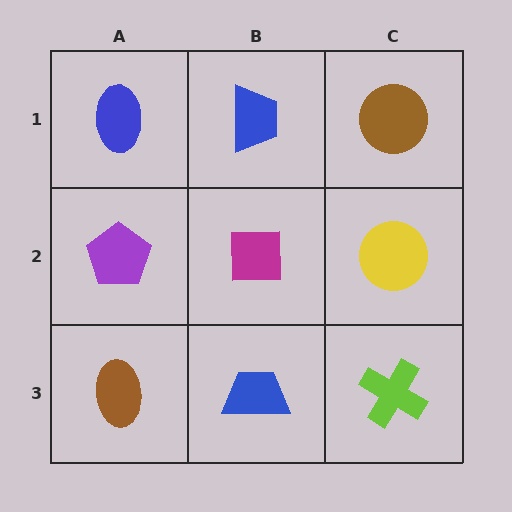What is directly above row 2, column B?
A blue trapezoid.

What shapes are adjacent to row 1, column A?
A purple pentagon (row 2, column A), a blue trapezoid (row 1, column B).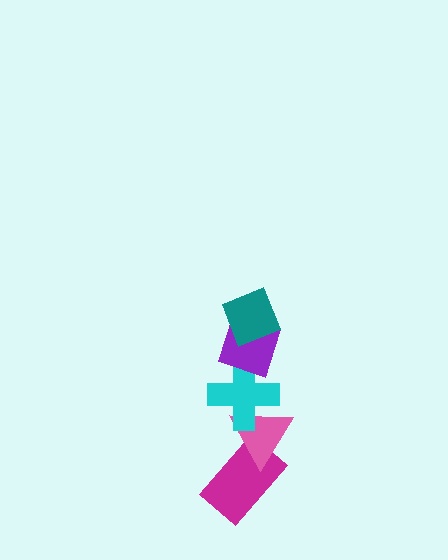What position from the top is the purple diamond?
The purple diamond is 2nd from the top.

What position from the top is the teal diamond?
The teal diamond is 1st from the top.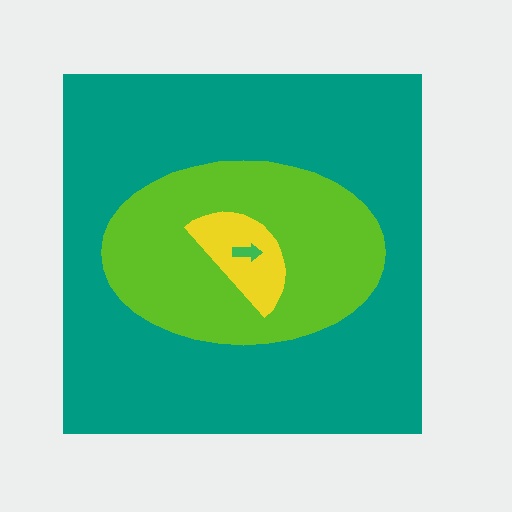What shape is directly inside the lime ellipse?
The yellow semicircle.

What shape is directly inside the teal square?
The lime ellipse.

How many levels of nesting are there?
4.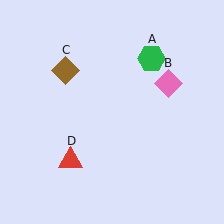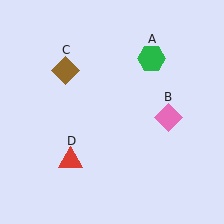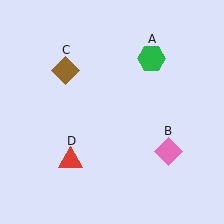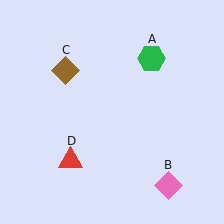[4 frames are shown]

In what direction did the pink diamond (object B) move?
The pink diamond (object B) moved down.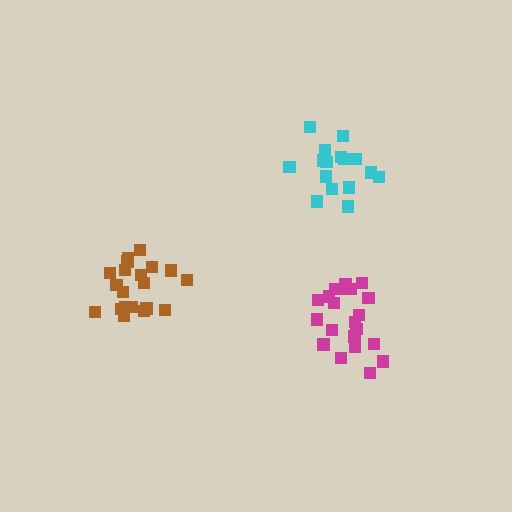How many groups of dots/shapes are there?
There are 3 groups.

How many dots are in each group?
Group 1: 16 dots, Group 2: 21 dots, Group 3: 20 dots (57 total).